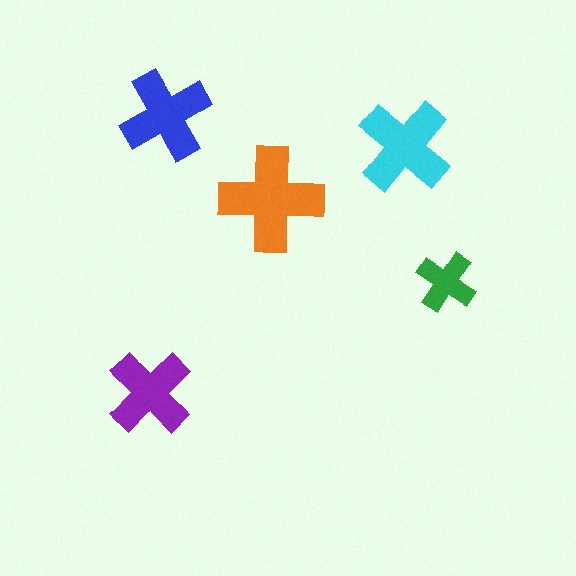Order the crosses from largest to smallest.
the orange one, the cyan one, the blue one, the purple one, the green one.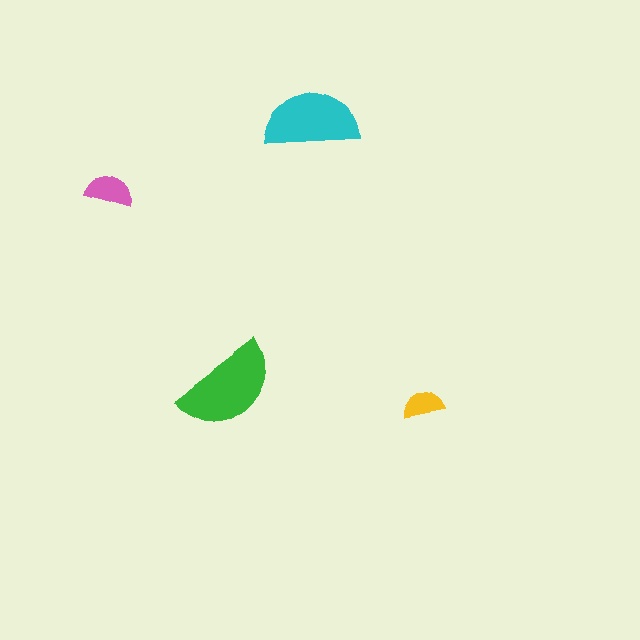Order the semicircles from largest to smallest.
the green one, the cyan one, the pink one, the yellow one.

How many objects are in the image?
There are 4 objects in the image.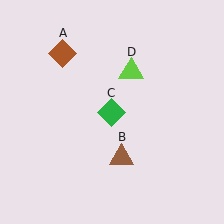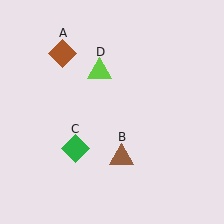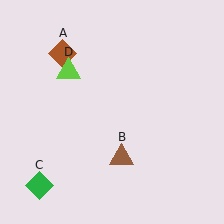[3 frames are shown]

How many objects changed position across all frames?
2 objects changed position: green diamond (object C), lime triangle (object D).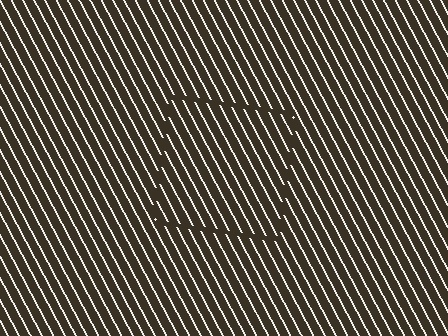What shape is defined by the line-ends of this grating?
An illusory square. The interior of the shape contains the same grating, shifted by half a period — the contour is defined by the phase discontinuity where line-ends from the inner and outer gratings abut.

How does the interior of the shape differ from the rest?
The interior of the shape contains the same grating, shifted by half a period — the contour is defined by the phase discontinuity where line-ends from the inner and outer gratings abut.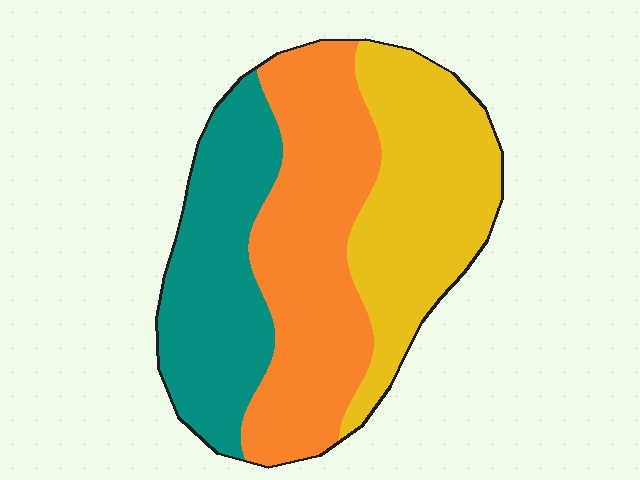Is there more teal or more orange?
Orange.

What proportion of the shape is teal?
Teal takes up about one quarter (1/4) of the shape.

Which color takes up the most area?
Orange, at roughly 40%.